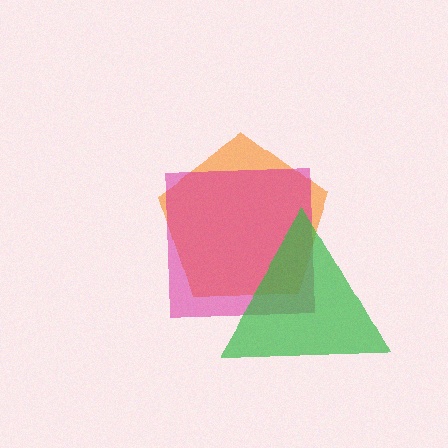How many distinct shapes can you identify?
There are 3 distinct shapes: an orange pentagon, a magenta square, a green triangle.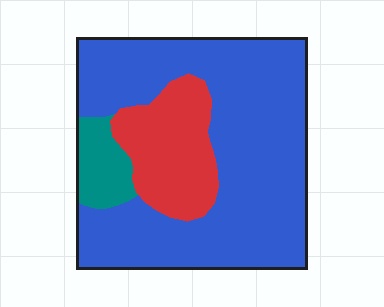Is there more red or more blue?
Blue.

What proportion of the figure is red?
Red covers 20% of the figure.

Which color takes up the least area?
Teal, at roughly 10%.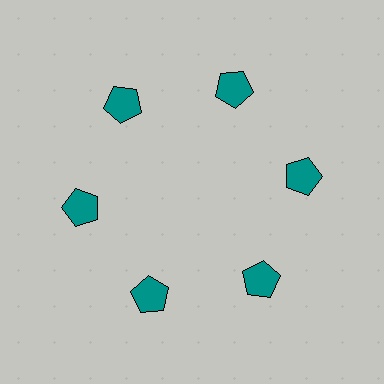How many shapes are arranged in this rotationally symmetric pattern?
There are 6 shapes, arranged in 6 groups of 1.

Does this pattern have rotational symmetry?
Yes, this pattern has 6-fold rotational symmetry. It looks the same after rotating 60 degrees around the center.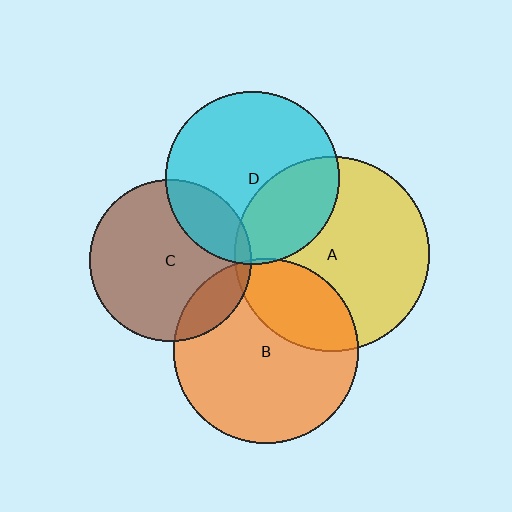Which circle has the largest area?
Circle A (yellow).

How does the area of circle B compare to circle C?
Approximately 1.3 times.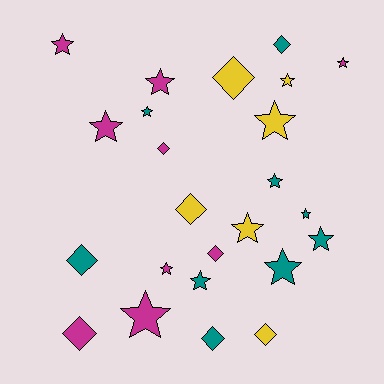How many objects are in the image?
There are 24 objects.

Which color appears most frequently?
Teal, with 9 objects.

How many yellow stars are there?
There are 3 yellow stars.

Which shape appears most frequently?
Star, with 15 objects.